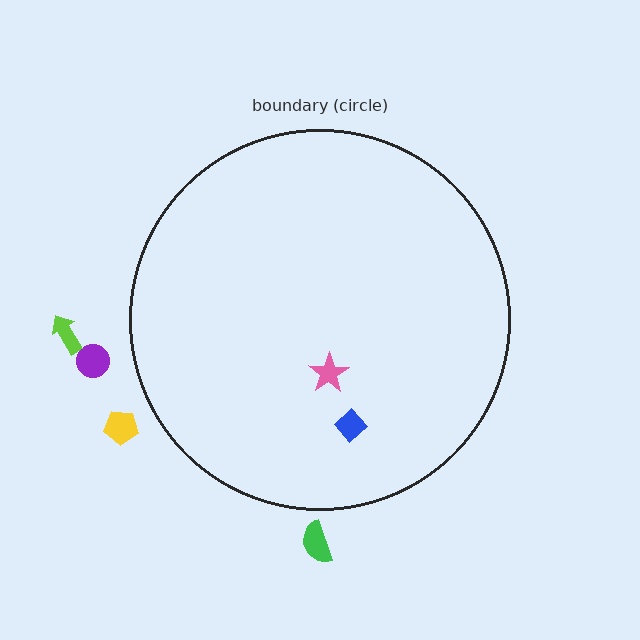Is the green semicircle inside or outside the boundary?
Outside.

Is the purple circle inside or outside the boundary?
Outside.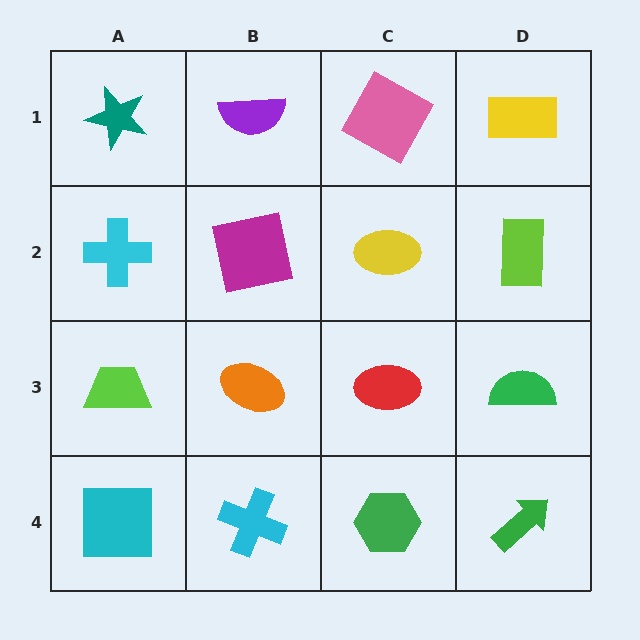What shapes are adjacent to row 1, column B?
A magenta square (row 2, column B), a teal star (row 1, column A), a pink square (row 1, column C).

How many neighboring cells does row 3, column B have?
4.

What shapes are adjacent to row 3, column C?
A yellow ellipse (row 2, column C), a green hexagon (row 4, column C), an orange ellipse (row 3, column B), a green semicircle (row 3, column D).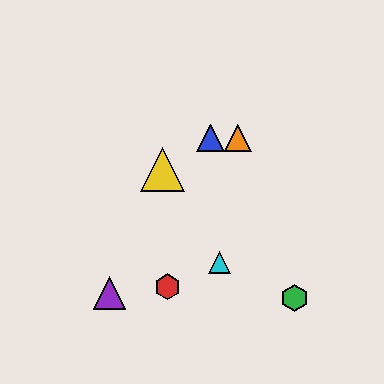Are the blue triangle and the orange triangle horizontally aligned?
Yes, both are at y≈138.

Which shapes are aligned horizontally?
The blue triangle, the orange triangle are aligned horizontally.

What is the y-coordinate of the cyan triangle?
The cyan triangle is at y≈263.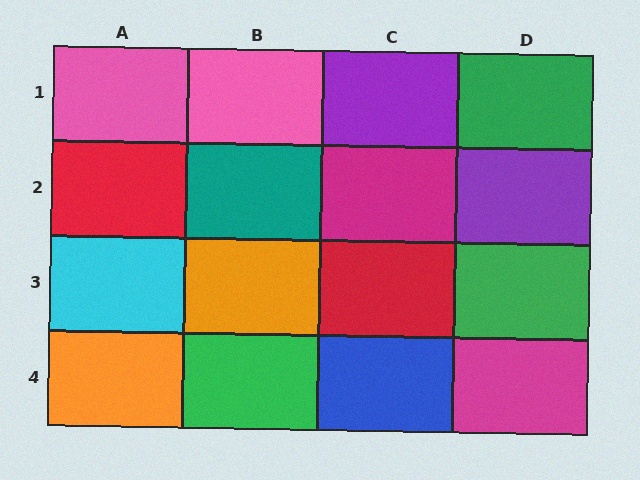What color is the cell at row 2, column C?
Magenta.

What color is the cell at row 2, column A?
Red.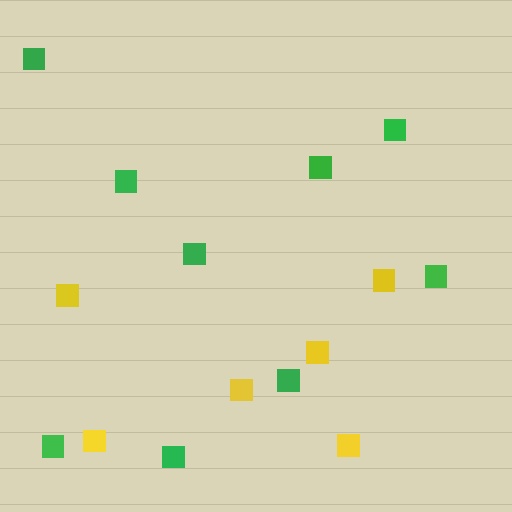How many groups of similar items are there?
There are 2 groups: one group of yellow squares (6) and one group of green squares (9).